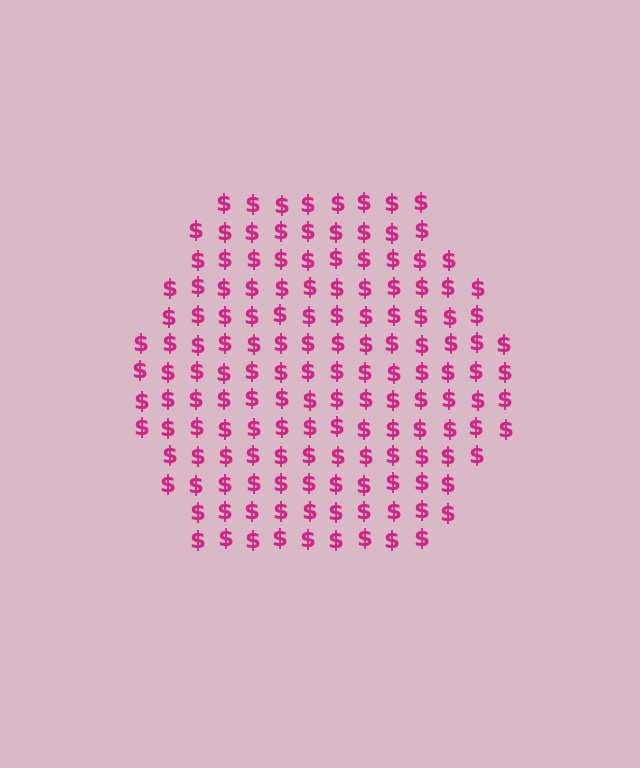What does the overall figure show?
The overall figure shows a hexagon.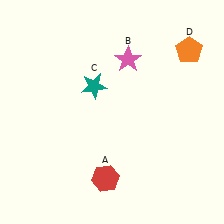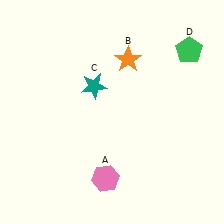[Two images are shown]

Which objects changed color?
A changed from red to pink. B changed from pink to orange. D changed from orange to green.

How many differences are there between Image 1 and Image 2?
There are 3 differences between the two images.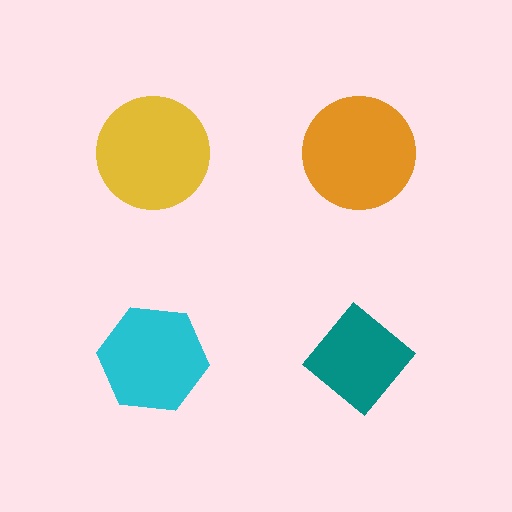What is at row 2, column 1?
A cyan hexagon.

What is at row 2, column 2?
A teal diamond.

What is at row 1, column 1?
A yellow circle.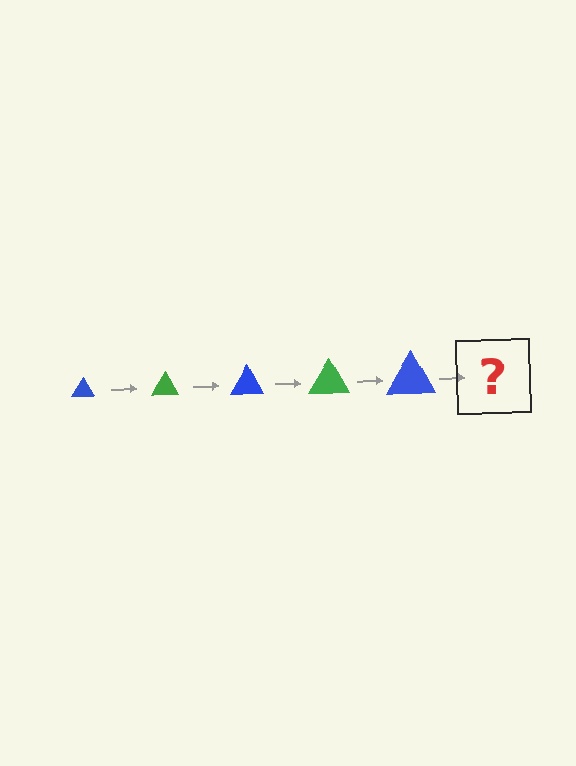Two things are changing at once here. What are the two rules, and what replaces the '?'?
The two rules are that the triangle grows larger each step and the color cycles through blue and green. The '?' should be a green triangle, larger than the previous one.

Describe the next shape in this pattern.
It should be a green triangle, larger than the previous one.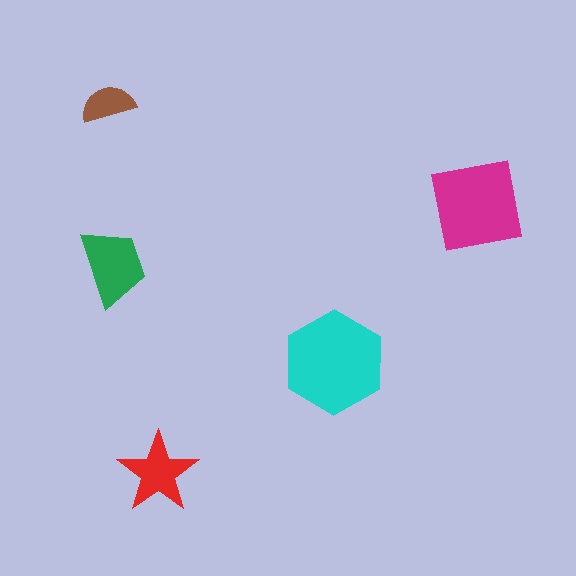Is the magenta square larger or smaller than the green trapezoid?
Larger.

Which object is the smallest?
The brown semicircle.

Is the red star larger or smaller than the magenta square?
Smaller.